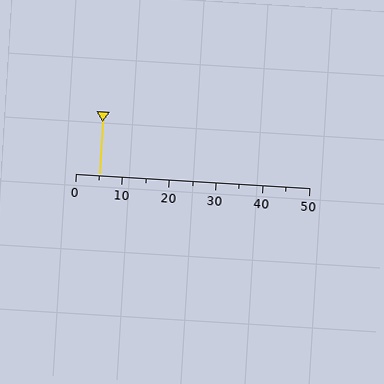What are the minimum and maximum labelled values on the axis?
The axis runs from 0 to 50.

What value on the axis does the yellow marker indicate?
The marker indicates approximately 5.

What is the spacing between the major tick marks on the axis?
The major ticks are spaced 10 apart.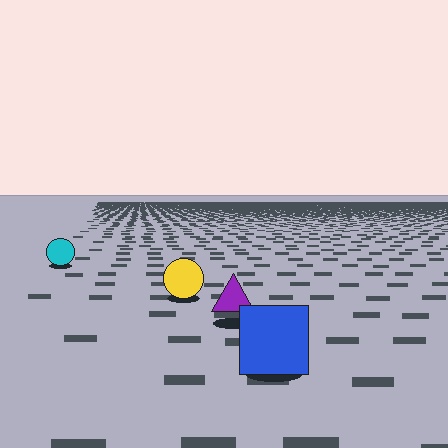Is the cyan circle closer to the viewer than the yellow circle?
No. The yellow circle is closer — you can tell from the texture gradient: the ground texture is coarser near it.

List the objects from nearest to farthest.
From nearest to farthest: the blue square, the purple triangle, the yellow circle, the cyan circle.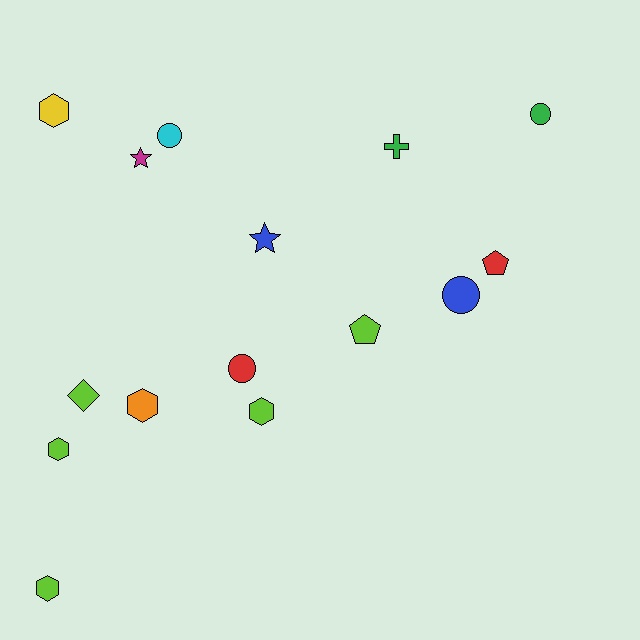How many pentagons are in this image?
There are 2 pentagons.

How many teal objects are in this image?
There are no teal objects.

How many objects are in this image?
There are 15 objects.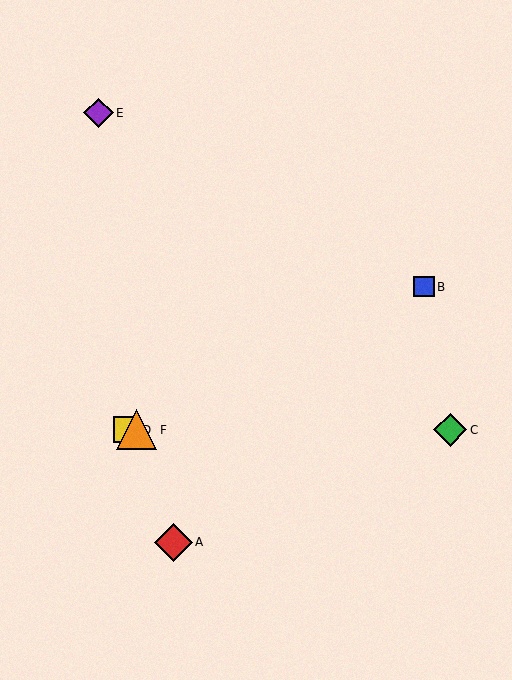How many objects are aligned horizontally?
3 objects (C, D, F) are aligned horizontally.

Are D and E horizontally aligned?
No, D is at y≈430 and E is at y≈113.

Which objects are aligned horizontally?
Objects C, D, F are aligned horizontally.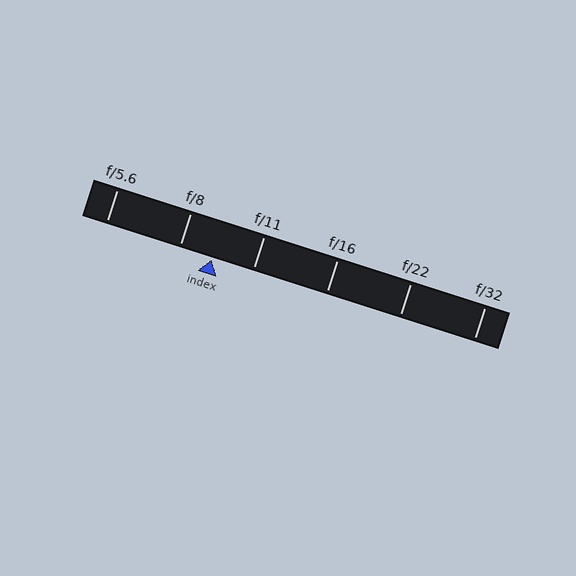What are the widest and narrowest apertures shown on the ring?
The widest aperture shown is f/5.6 and the narrowest is f/32.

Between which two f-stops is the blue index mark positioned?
The index mark is between f/8 and f/11.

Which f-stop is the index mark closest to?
The index mark is closest to f/8.